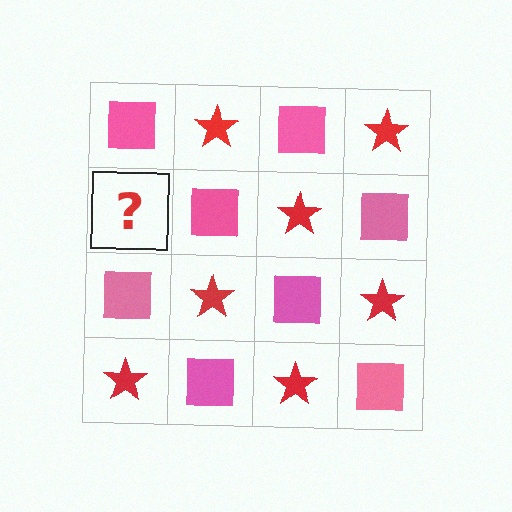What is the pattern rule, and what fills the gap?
The rule is that it alternates pink square and red star in a checkerboard pattern. The gap should be filled with a red star.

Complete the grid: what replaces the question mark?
The question mark should be replaced with a red star.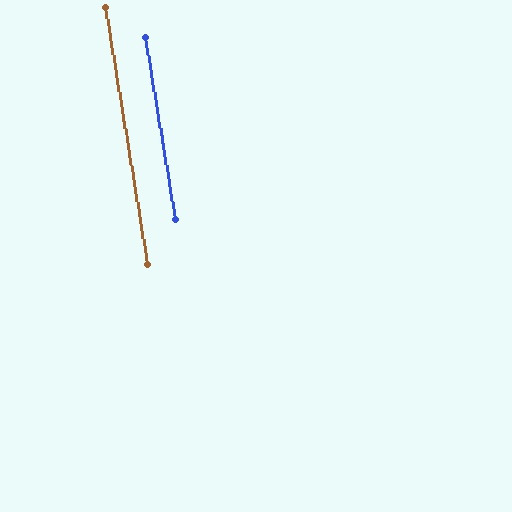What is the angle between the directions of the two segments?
Approximately 0 degrees.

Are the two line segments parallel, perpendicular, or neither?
Parallel — their directions differ by only 0.1°.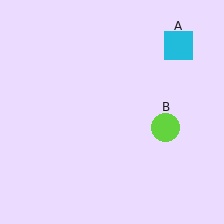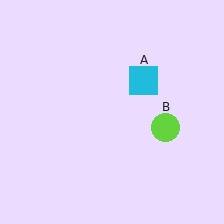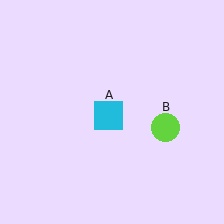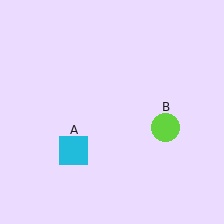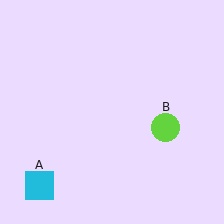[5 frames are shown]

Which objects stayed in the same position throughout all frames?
Lime circle (object B) remained stationary.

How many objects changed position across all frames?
1 object changed position: cyan square (object A).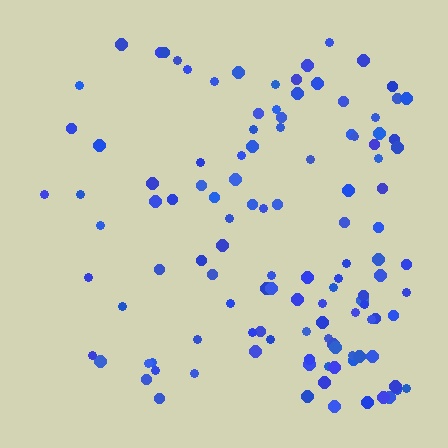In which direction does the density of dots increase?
From left to right, with the right side densest.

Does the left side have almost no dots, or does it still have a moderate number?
Still a moderate number, just noticeably fewer than the right.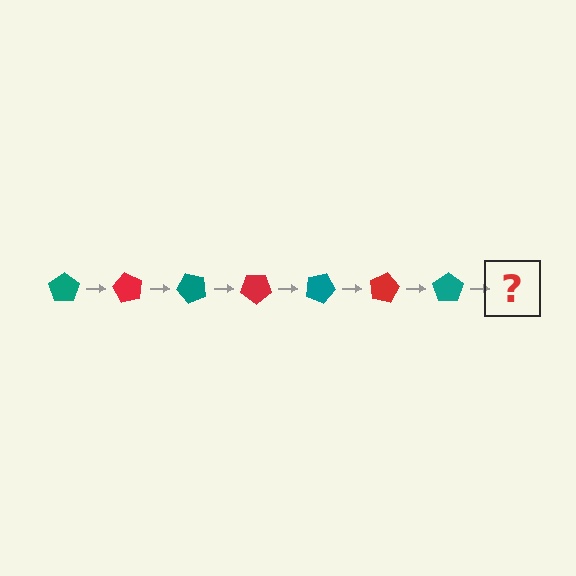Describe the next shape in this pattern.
It should be a red pentagon, rotated 420 degrees from the start.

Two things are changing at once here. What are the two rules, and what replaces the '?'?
The two rules are that it rotates 60 degrees each step and the color cycles through teal and red. The '?' should be a red pentagon, rotated 420 degrees from the start.